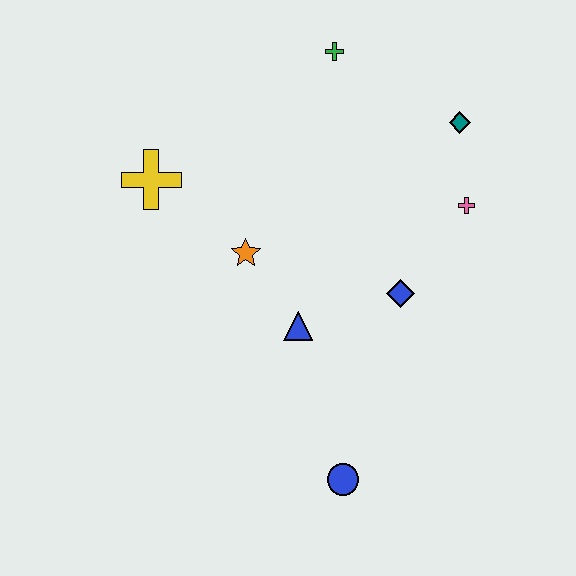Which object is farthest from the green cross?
The blue circle is farthest from the green cross.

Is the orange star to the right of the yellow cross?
Yes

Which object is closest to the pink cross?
The teal diamond is closest to the pink cross.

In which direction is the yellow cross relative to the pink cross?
The yellow cross is to the left of the pink cross.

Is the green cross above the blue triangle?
Yes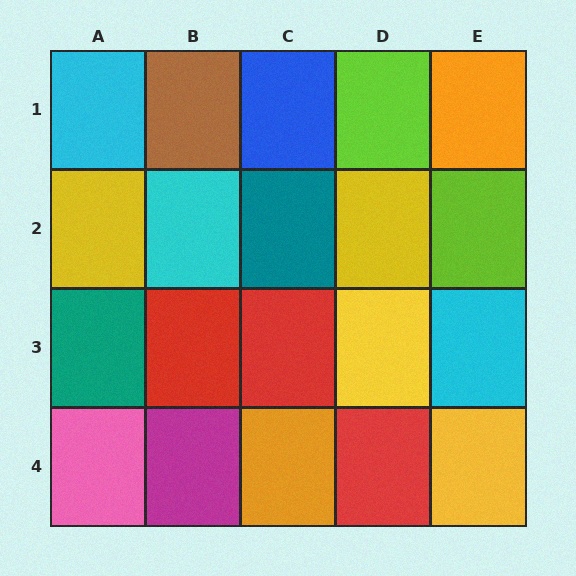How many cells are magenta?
1 cell is magenta.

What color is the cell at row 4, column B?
Magenta.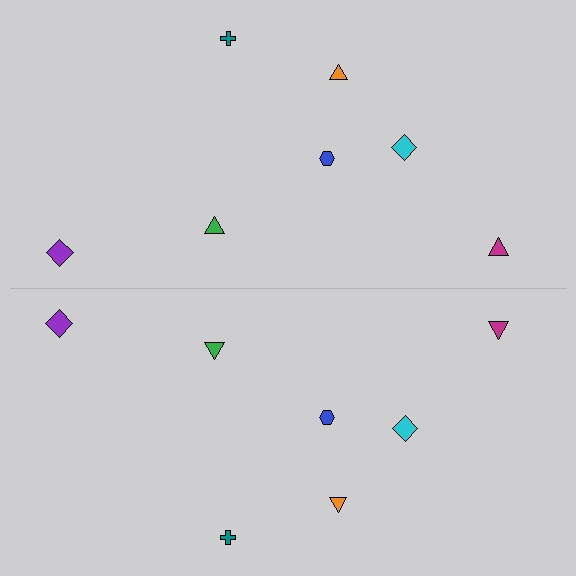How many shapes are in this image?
There are 14 shapes in this image.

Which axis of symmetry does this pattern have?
The pattern has a horizontal axis of symmetry running through the center of the image.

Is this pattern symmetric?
Yes, this pattern has bilateral (reflection) symmetry.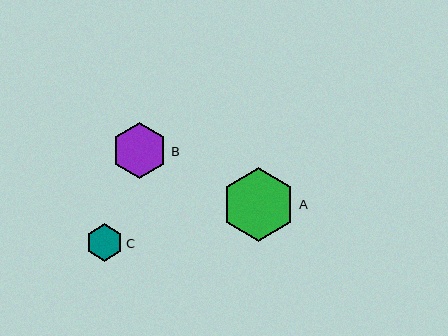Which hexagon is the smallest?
Hexagon C is the smallest with a size of approximately 37 pixels.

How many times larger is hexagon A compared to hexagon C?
Hexagon A is approximately 2.0 times the size of hexagon C.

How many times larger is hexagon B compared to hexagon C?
Hexagon B is approximately 1.5 times the size of hexagon C.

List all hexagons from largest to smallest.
From largest to smallest: A, B, C.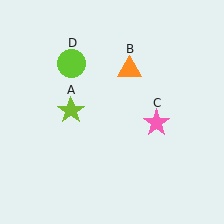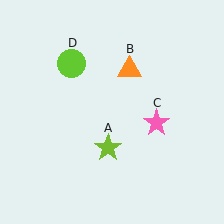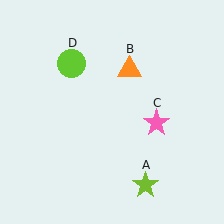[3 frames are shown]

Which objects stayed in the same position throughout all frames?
Orange triangle (object B) and pink star (object C) and lime circle (object D) remained stationary.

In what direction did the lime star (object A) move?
The lime star (object A) moved down and to the right.